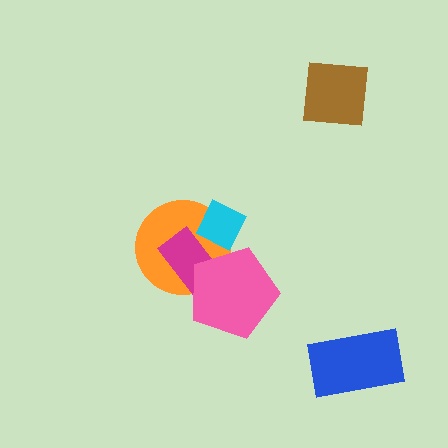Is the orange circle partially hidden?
Yes, it is partially covered by another shape.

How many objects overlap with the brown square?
0 objects overlap with the brown square.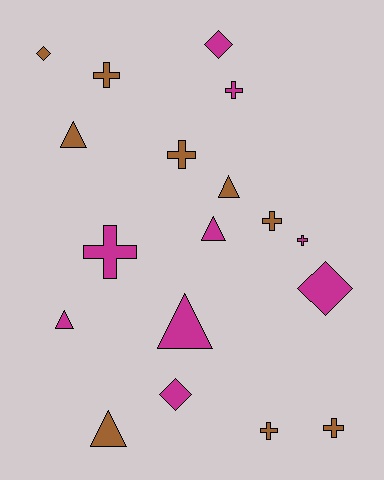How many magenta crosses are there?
There are 3 magenta crosses.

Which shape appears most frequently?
Cross, with 8 objects.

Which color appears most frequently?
Magenta, with 9 objects.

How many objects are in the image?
There are 18 objects.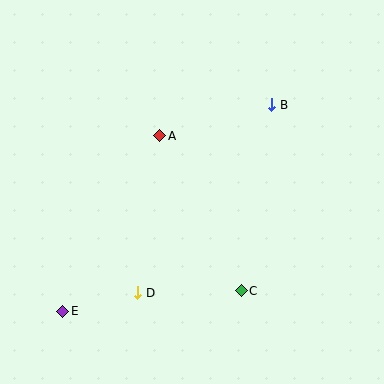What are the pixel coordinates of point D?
Point D is at (138, 293).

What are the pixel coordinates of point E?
Point E is at (63, 311).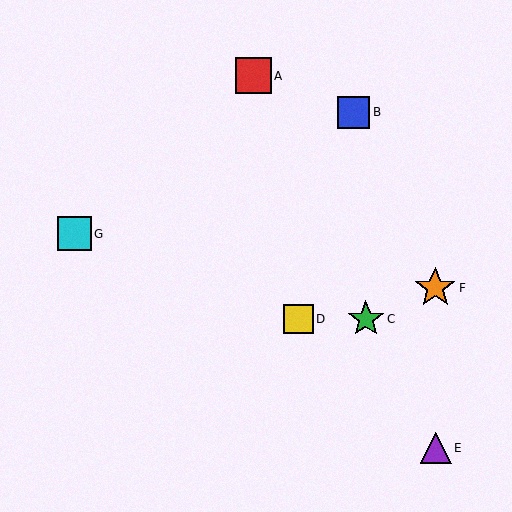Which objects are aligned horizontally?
Objects C, D are aligned horizontally.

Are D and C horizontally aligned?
Yes, both are at y≈319.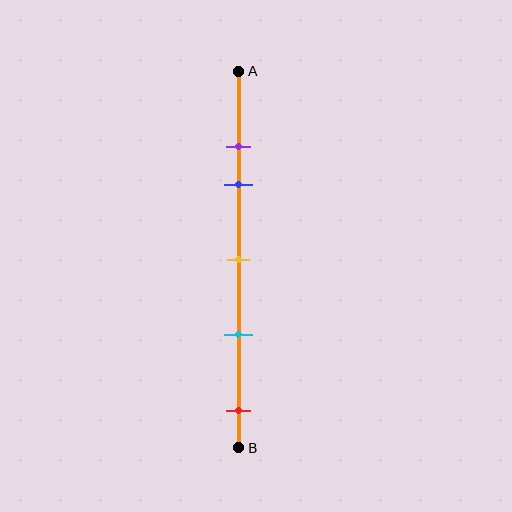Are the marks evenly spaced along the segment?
No, the marks are not evenly spaced.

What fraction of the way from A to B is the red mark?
The red mark is approximately 90% (0.9) of the way from A to B.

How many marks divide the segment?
There are 5 marks dividing the segment.